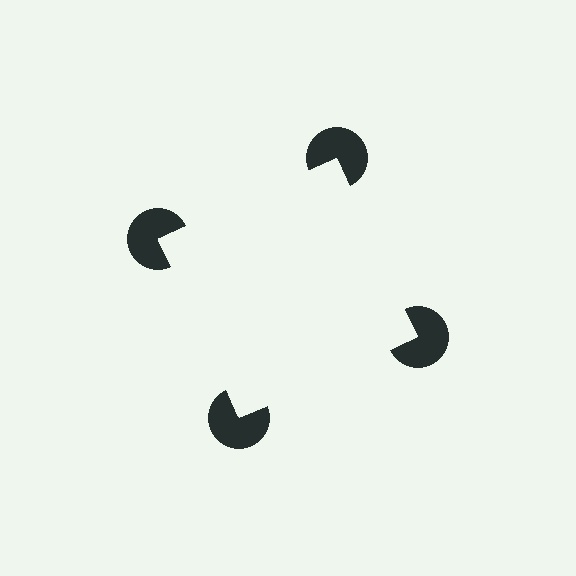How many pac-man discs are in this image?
There are 4 — one at each vertex of the illusory square.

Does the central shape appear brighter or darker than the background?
It typically appears slightly brighter than the background, even though no actual brightness change is drawn.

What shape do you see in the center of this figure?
An illusory square — its edges are inferred from the aligned wedge cuts in the pac-man discs, not physically drawn.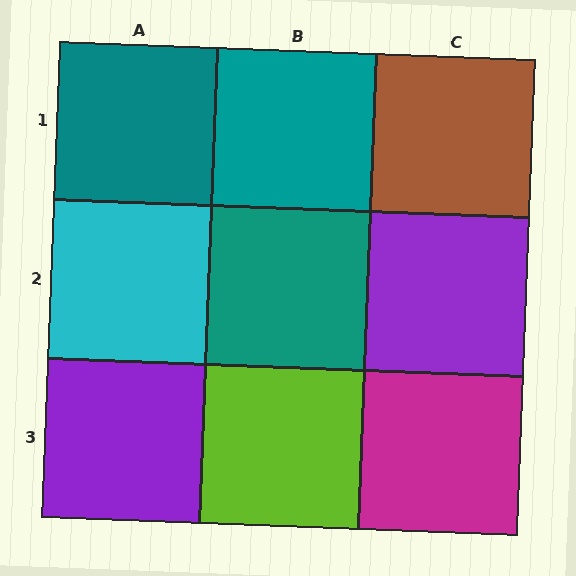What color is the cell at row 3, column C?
Magenta.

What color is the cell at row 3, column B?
Lime.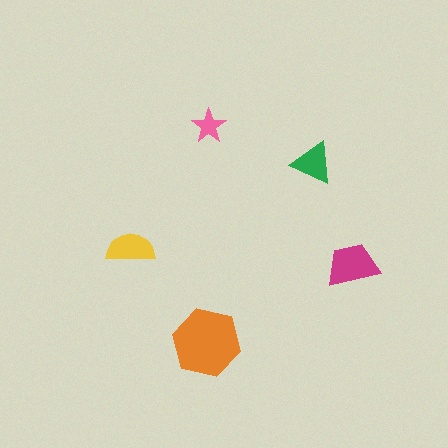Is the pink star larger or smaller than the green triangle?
Smaller.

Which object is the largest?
The orange hexagon.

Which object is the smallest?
The pink star.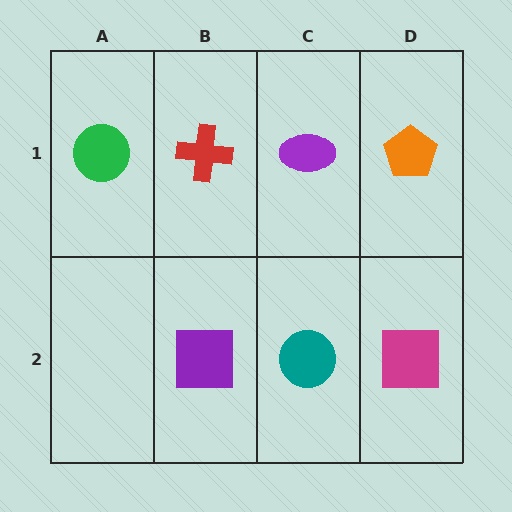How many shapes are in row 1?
4 shapes.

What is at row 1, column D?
An orange pentagon.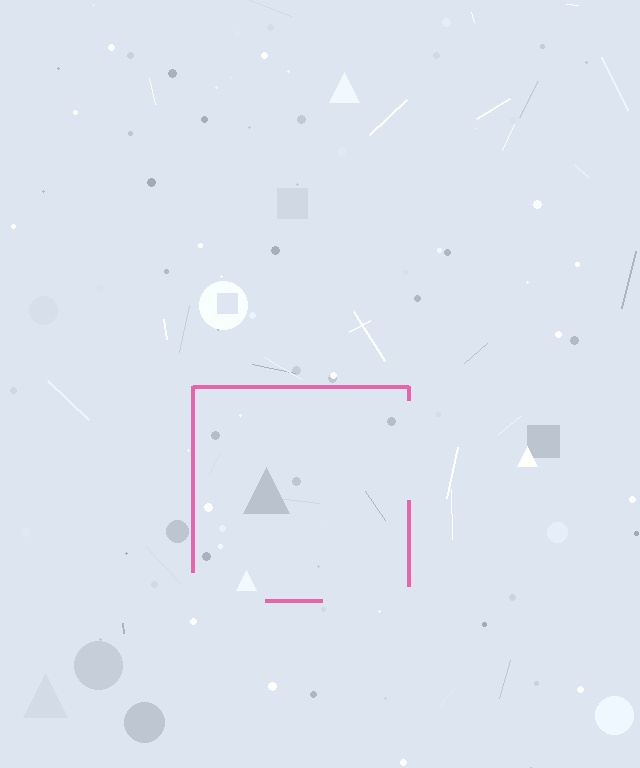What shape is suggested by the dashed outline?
The dashed outline suggests a square.